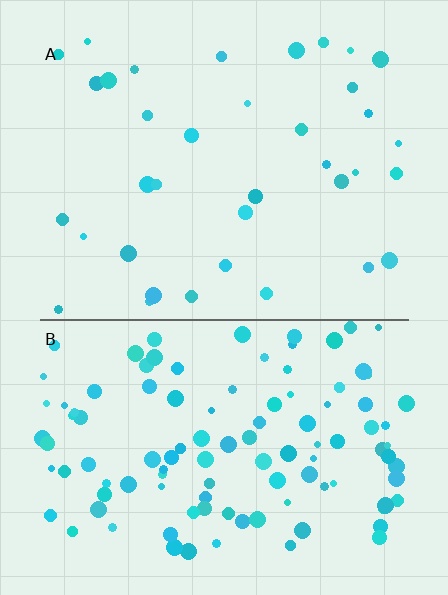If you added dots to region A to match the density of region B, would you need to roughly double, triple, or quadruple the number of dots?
Approximately triple.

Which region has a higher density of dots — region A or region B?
B (the bottom).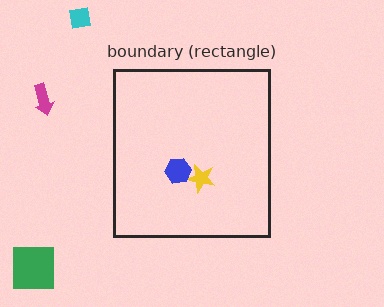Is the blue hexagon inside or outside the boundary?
Inside.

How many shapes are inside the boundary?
2 inside, 3 outside.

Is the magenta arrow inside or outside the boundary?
Outside.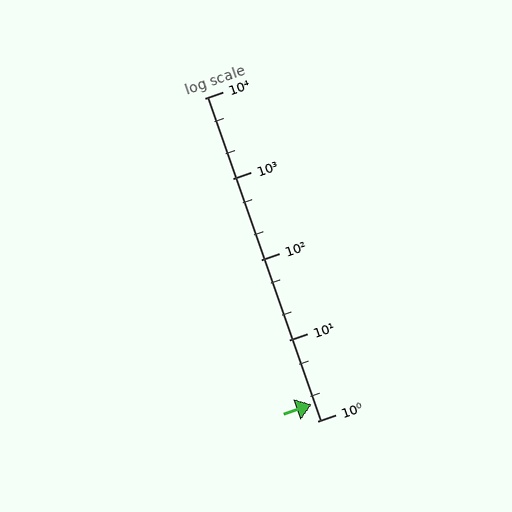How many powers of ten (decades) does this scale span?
The scale spans 4 decades, from 1 to 10000.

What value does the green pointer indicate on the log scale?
The pointer indicates approximately 1.6.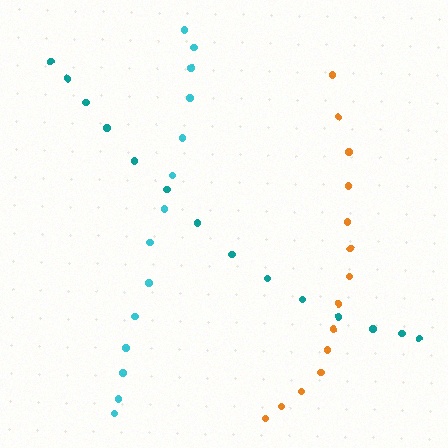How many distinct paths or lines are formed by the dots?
There are 3 distinct paths.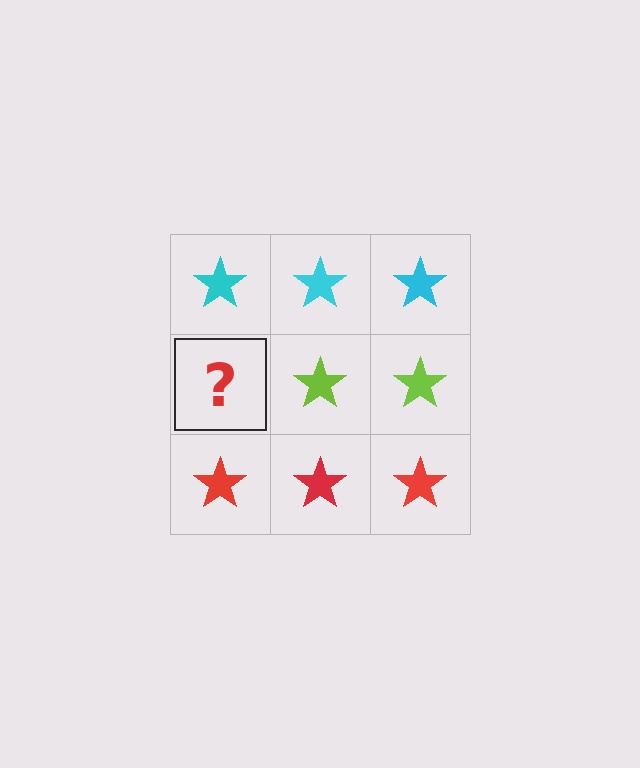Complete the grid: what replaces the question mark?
The question mark should be replaced with a lime star.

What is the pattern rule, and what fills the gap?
The rule is that each row has a consistent color. The gap should be filled with a lime star.